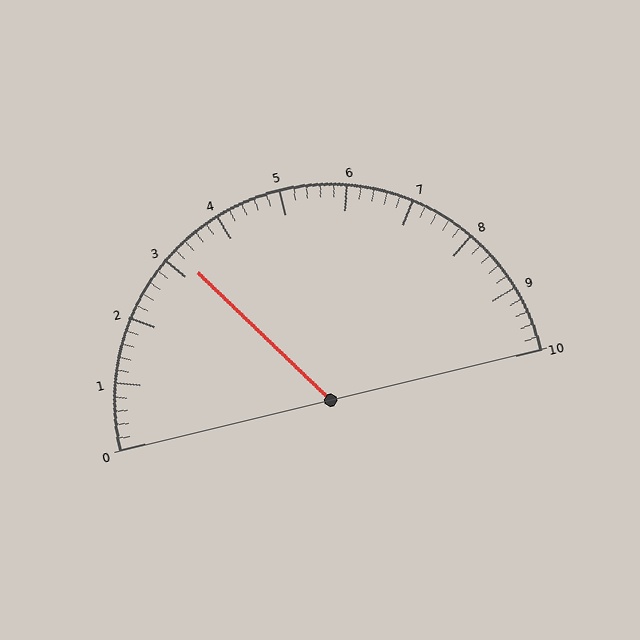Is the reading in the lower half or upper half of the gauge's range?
The reading is in the lower half of the range (0 to 10).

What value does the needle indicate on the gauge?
The needle indicates approximately 3.2.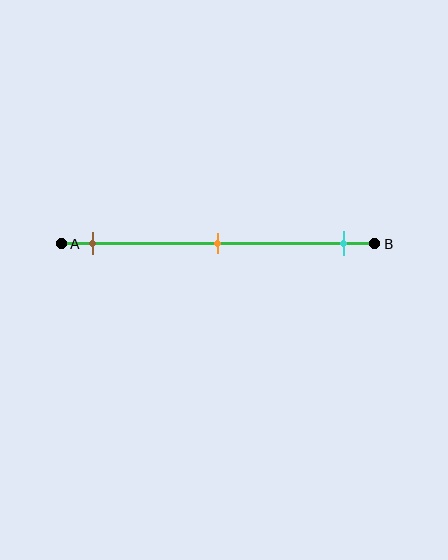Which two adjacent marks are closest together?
The brown and orange marks are the closest adjacent pair.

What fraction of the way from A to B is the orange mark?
The orange mark is approximately 50% (0.5) of the way from A to B.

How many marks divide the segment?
There are 3 marks dividing the segment.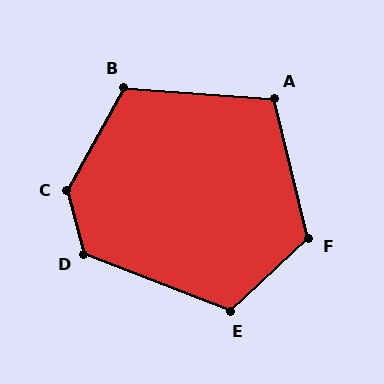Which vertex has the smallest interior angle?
A, at approximately 108 degrees.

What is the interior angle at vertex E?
Approximately 116 degrees (obtuse).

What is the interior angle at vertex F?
Approximately 120 degrees (obtuse).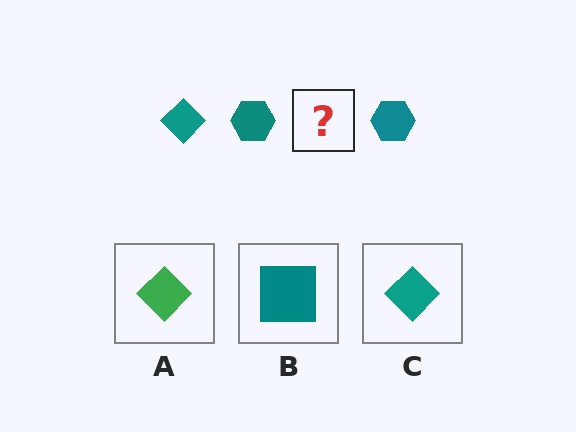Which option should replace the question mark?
Option C.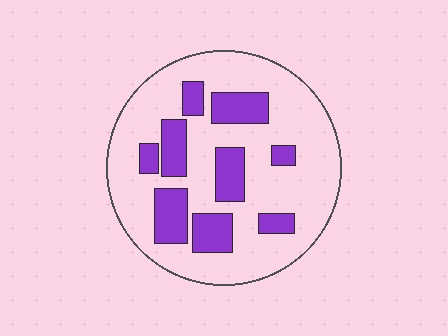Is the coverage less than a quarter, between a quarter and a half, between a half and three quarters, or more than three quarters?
Between a quarter and a half.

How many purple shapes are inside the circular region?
9.